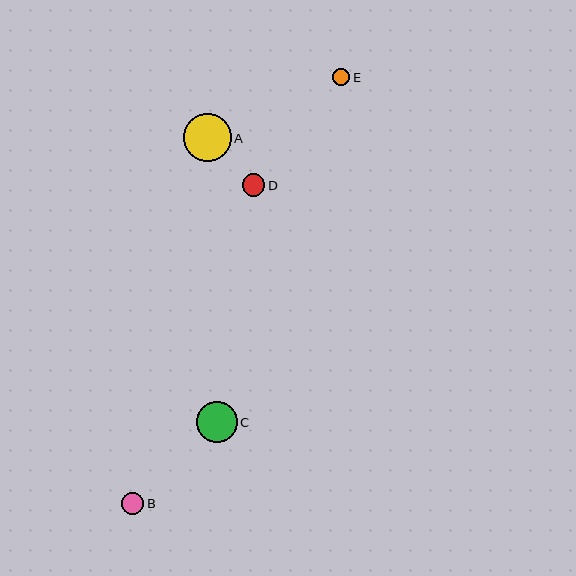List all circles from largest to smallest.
From largest to smallest: A, C, D, B, E.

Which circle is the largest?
Circle A is the largest with a size of approximately 48 pixels.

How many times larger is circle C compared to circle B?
Circle C is approximately 1.8 times the size of circle B.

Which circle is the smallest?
Circle E is the smallest with a size of approximately 17 pixels.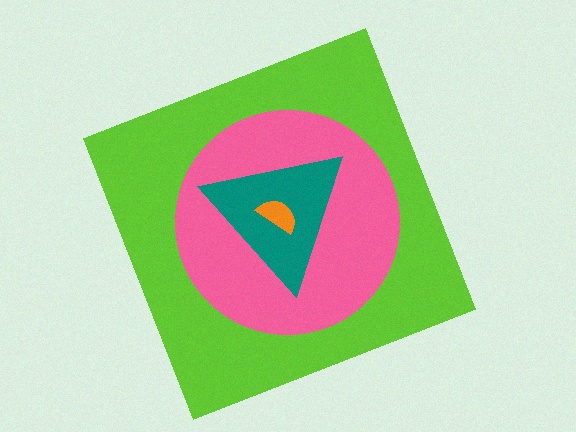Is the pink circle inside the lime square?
Yes.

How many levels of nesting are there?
4.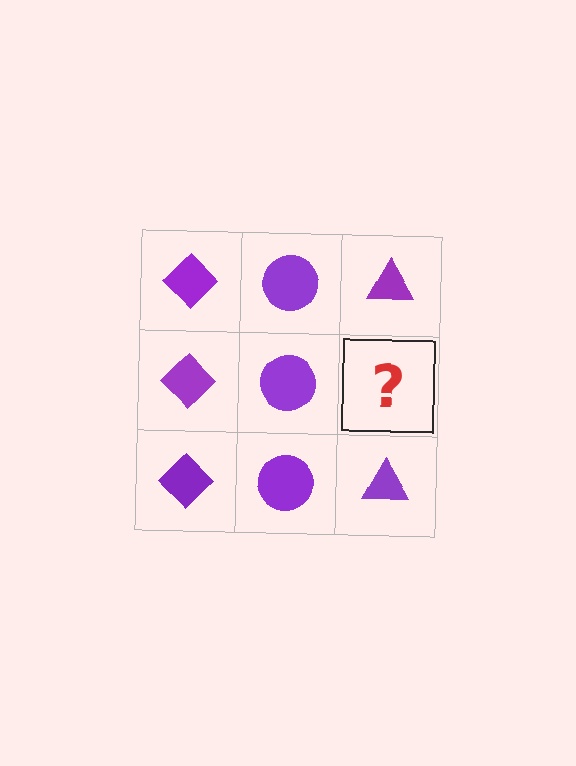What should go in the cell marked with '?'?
The missing cell should contain a purple triangle.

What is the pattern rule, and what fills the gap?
The rule is that each column has a consistent shape. The gap should be filled with a purple triangle.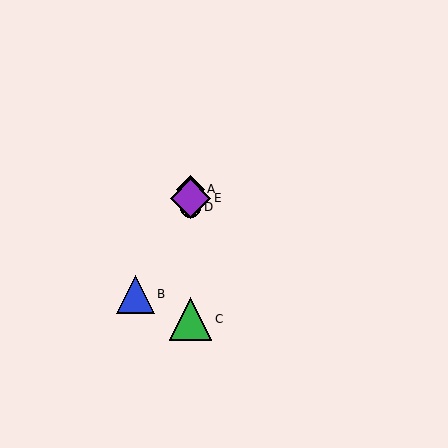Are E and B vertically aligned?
No, E is at x≈191 and B is at x≈135.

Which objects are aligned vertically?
Objects A, C, D, E are aligned vertically.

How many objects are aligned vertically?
4 objects (A, C, D, E) are aligned vertically.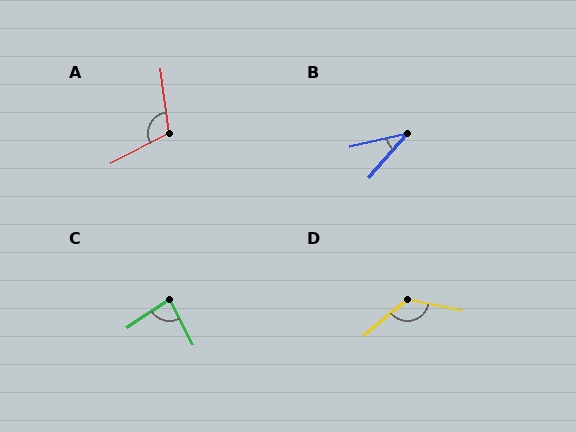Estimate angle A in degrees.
Approximately 110 degrees.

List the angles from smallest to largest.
B (36°), C (84°), A (110°), D (128°).